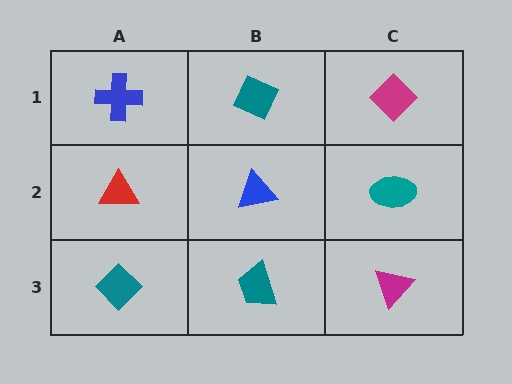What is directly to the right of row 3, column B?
A magenta triangle.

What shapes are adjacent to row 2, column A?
A blue cross (row 1, column A), a teal diamond (row 3, column A), a blue triangle (row 2, column B).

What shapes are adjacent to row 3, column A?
A red triangle (row 2, column A), a teal trapezoid (row 3, column B).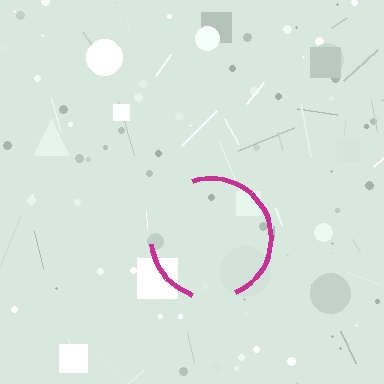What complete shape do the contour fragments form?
The contour fragments form a circle.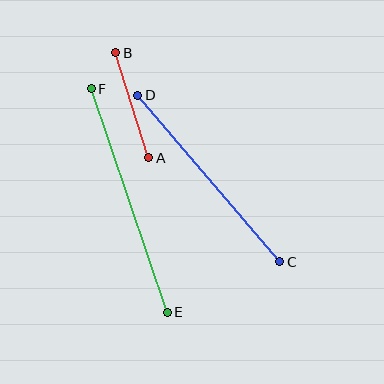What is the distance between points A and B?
The distance is approximately 110 pixels.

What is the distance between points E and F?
The distance is approximately 236 pixels.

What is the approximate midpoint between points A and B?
The midpoint is at approximately (132, 105) pixels.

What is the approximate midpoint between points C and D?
The midpoint is at approximately (209, 178) pixels.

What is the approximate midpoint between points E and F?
The midpoint is at approximately (129, 200) pixels.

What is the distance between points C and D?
The distance is approximately 219 pixels.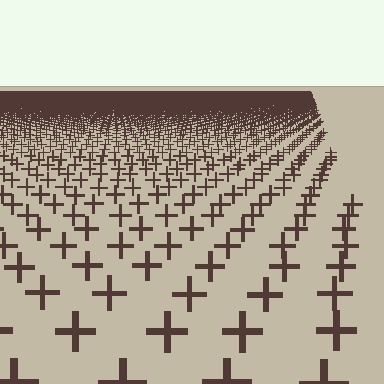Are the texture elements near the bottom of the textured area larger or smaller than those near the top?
Larger. Near the bottom, elements are closer to the viewer and appear at a bigger on-screen size.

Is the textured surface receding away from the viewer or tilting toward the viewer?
The surface is receding away from the viewer. Texture elements get smaller and denser toward the top.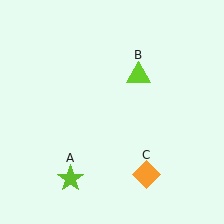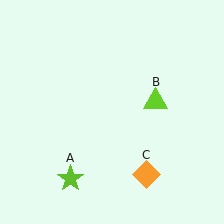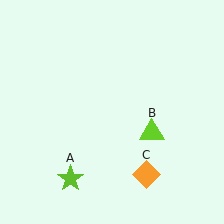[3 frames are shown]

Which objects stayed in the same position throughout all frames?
Lime star (object A) and orange diamond (object C) remained stationary.